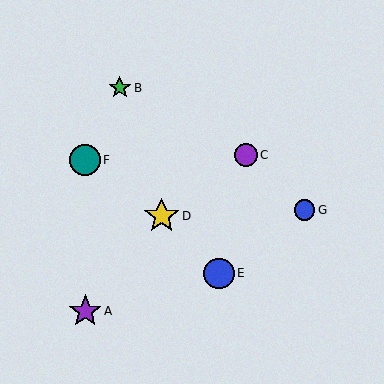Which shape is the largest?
The yellow star (labeled D) is the largest.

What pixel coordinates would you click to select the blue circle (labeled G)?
Click at (304, 210) to select the blue circle G.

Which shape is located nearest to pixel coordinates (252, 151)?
The purple circle (labeled C) at (246, 155) is nearest to that location.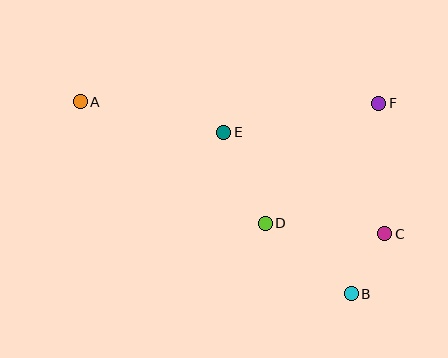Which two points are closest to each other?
Points B and C are closest to each other.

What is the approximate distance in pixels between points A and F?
The distance between A and F is approximately 299 pixels.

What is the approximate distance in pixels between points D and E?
The distance between D and E is approximately 100 pixels.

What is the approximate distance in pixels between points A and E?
The distance between A and E is approximately 147 pixels.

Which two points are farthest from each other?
Points A and C are farthest from each other.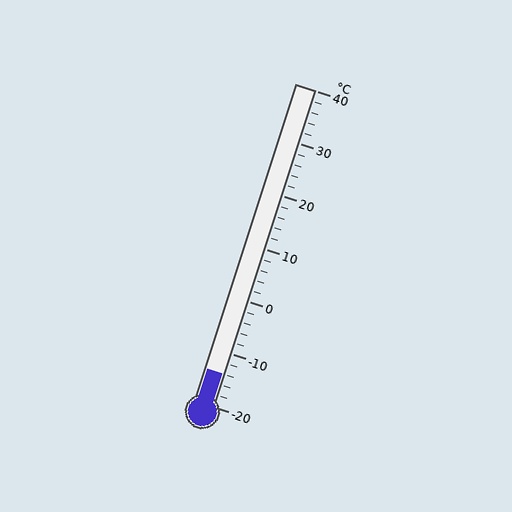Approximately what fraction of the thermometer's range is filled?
The thermometer is filled to approximately 10% of its range.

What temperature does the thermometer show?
The thermometer shows approximately -14°C.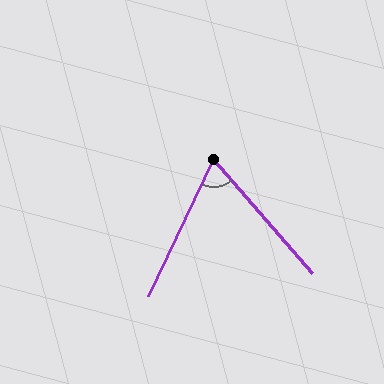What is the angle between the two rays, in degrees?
Approximately 66 degrees.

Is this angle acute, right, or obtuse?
It is acute.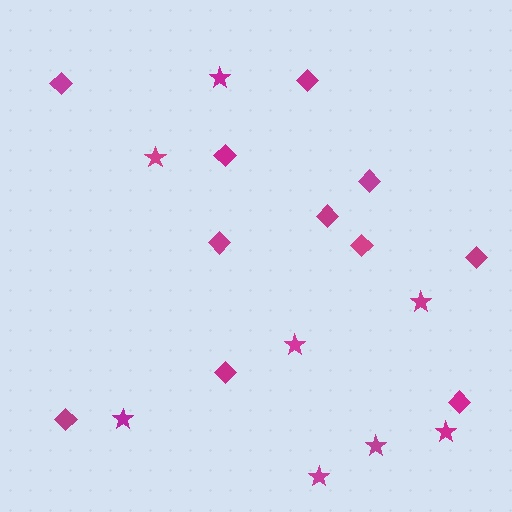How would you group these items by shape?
There are 2 groups: one group of diamonds (11) and one group of stars (8).